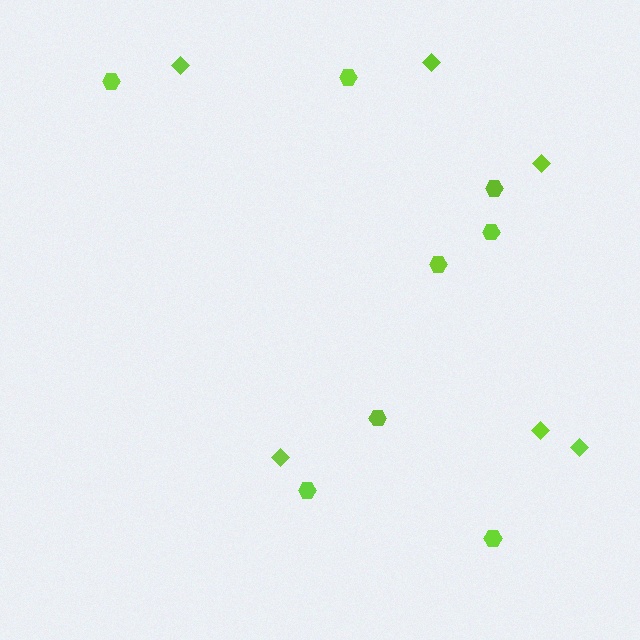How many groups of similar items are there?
There are 2 groups: one group of diamonds (6) and one group of hexagons (8).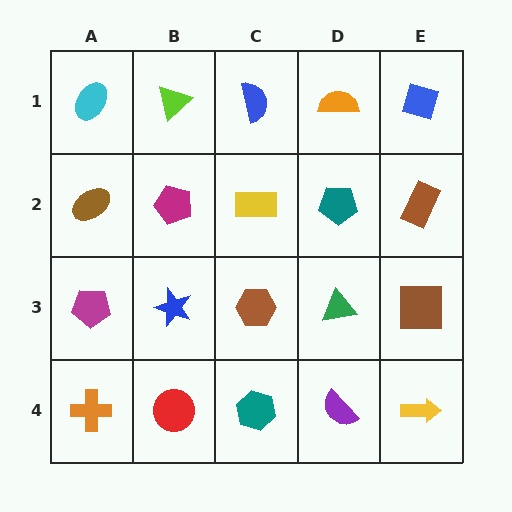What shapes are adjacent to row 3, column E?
A brown rectangle (row 2, column E), a yellow arrow (row 4, column E), a green triangle (row 3, column D).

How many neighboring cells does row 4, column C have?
3.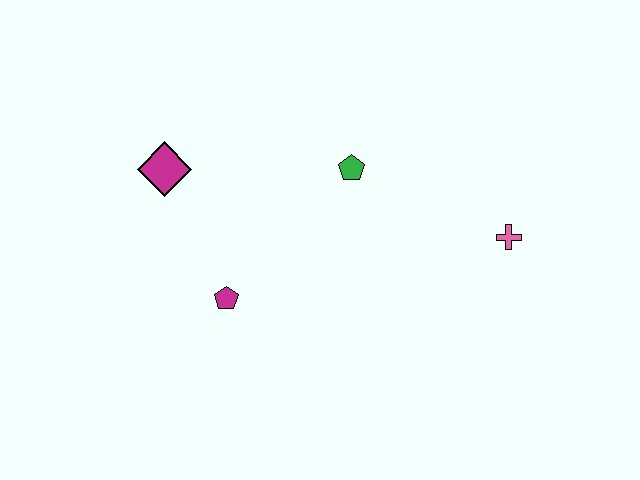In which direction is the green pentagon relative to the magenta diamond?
The green pentagon is to the right of the magenta diamond.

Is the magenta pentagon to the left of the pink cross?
Yes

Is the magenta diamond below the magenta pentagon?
No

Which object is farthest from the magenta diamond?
The pink cross is farthest from the magenta diamond.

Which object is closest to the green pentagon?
The pink cross is closest to the green pentagon.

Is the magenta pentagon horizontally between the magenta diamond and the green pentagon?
Yes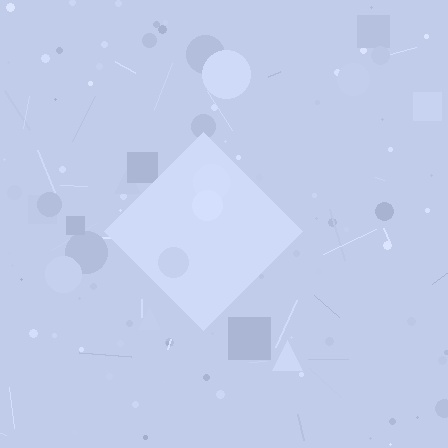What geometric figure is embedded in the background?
A diamond is embedded in the background.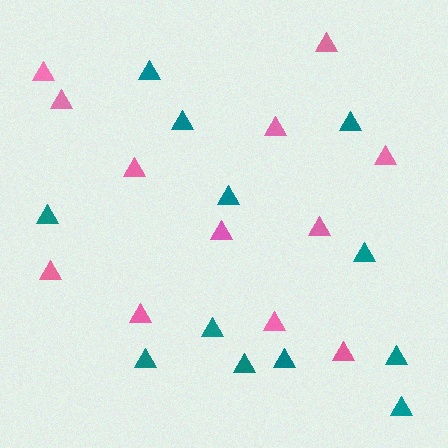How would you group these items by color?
There are 2 groups: one group of pink triangles (12) and one group of teal triangles (12).